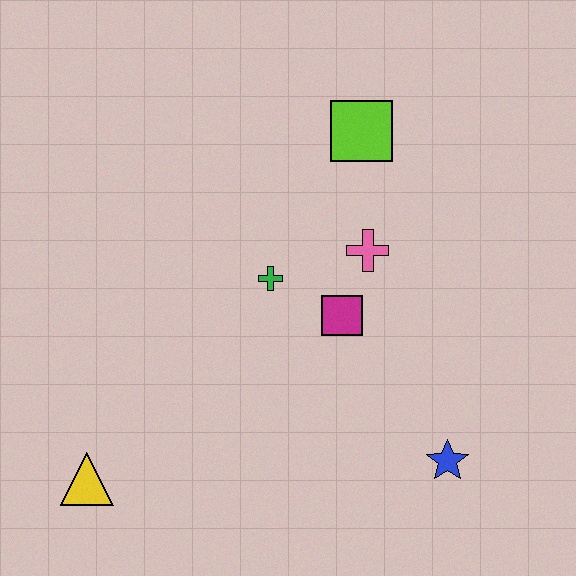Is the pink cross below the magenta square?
No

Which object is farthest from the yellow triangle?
The lime square is farthest from the yellow triangle.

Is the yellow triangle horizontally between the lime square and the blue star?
No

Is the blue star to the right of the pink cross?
Yes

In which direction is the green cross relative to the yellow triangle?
The green cross is above the yellow triangle.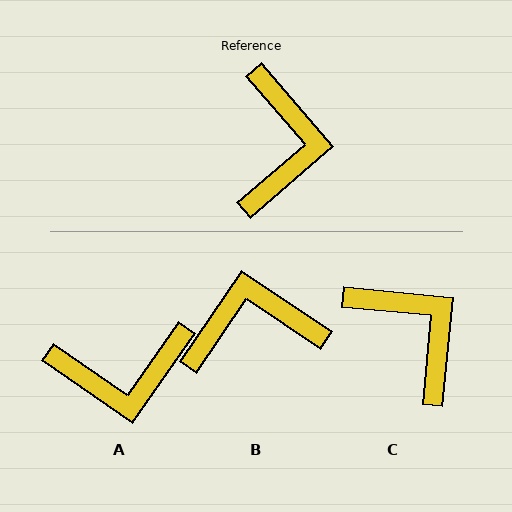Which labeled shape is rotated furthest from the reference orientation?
B, about 105 degrees away.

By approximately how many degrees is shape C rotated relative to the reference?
Approximately 44 degrees counter-clockwise.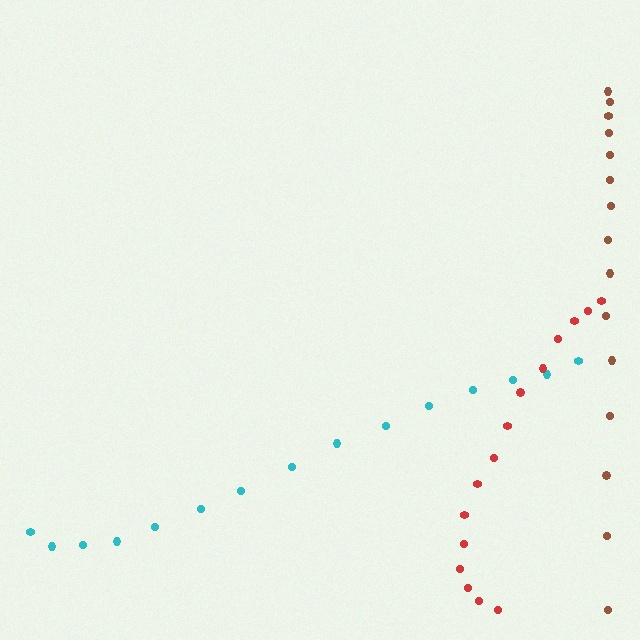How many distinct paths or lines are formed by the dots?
There are 3 distinct paths.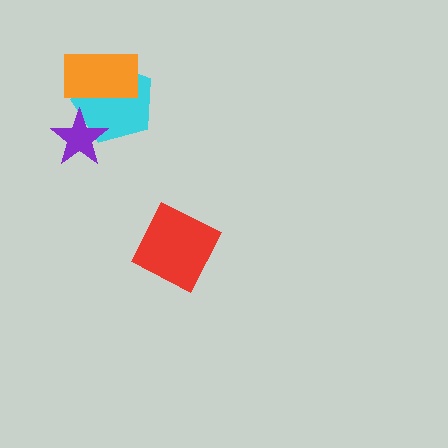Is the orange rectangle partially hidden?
No, no other shape covers it.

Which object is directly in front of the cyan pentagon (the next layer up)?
The orange rectangle is directly in front of the cyan pentagon.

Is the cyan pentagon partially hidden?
Yes, it is partially covered by another shape.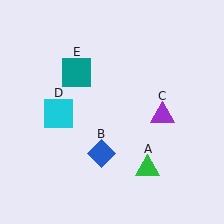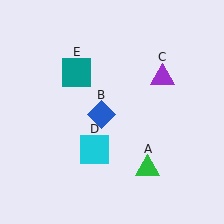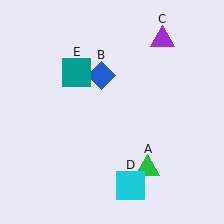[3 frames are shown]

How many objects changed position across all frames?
3 objects changed position: blue diamond (object B), purple triangle (object C), cyan square (object D).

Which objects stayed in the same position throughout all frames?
Green triangle (object A) and teal square (object E) remained stationary.